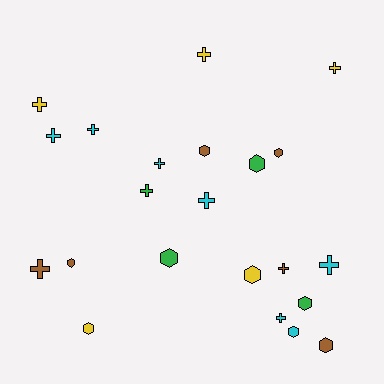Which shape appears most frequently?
Cross, with 12 objects.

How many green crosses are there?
There is 1 green cross.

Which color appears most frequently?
Cyan, with 7 objects.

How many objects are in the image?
There are 22 objects.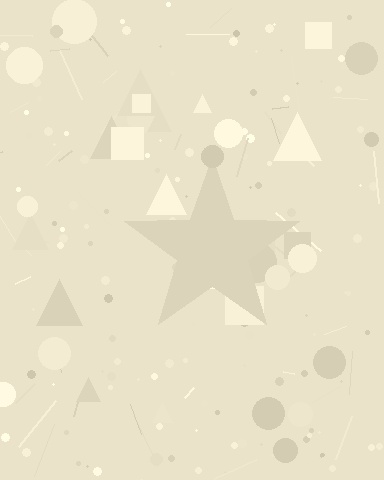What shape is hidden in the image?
A star is hidden in the image.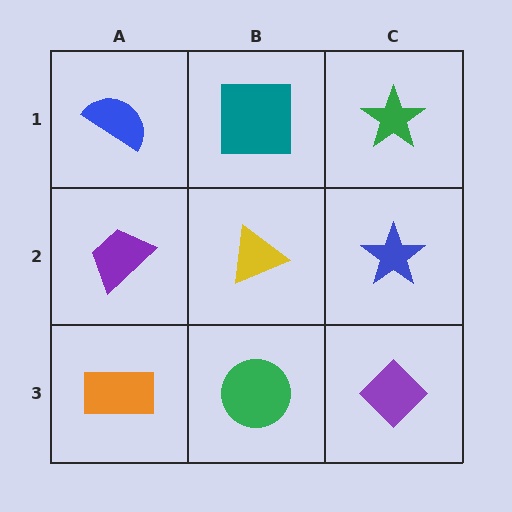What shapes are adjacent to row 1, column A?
A purple trapezoid (row 2, column A), a teal square (row 1, column B).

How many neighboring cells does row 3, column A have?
2.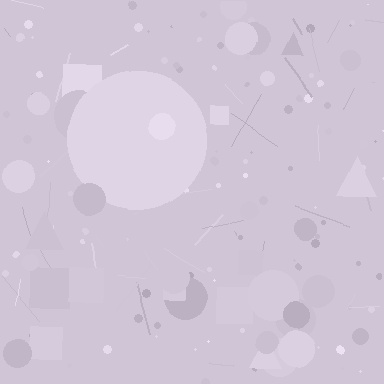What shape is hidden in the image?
A circle is hidden in the image.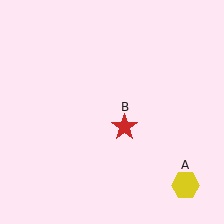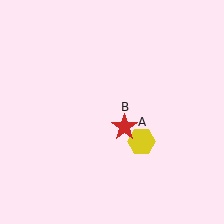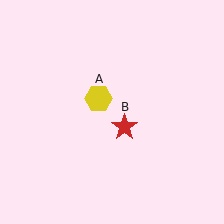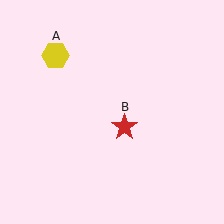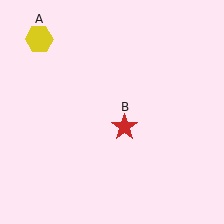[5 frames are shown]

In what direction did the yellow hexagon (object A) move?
The yellow hexagon (object A) moved up and to the left.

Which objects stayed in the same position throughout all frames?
Red star (object B) remained stationary.